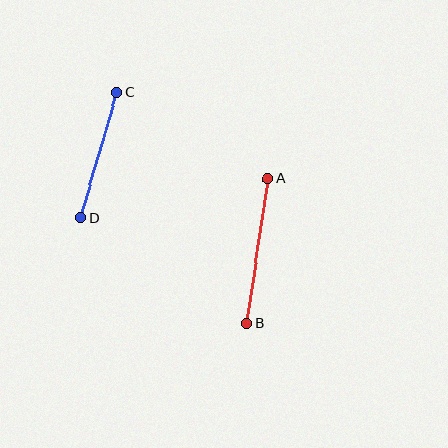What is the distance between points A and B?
The distance is approximately 146 pixels.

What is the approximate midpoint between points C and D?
The midpoint is at approximately (99, 155) pixels.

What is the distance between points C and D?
The distance is approximately 130 pixels.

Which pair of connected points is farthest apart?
Points A and B are farthest apart.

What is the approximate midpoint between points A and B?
The midpoint is at approximately (258, 251) pixels.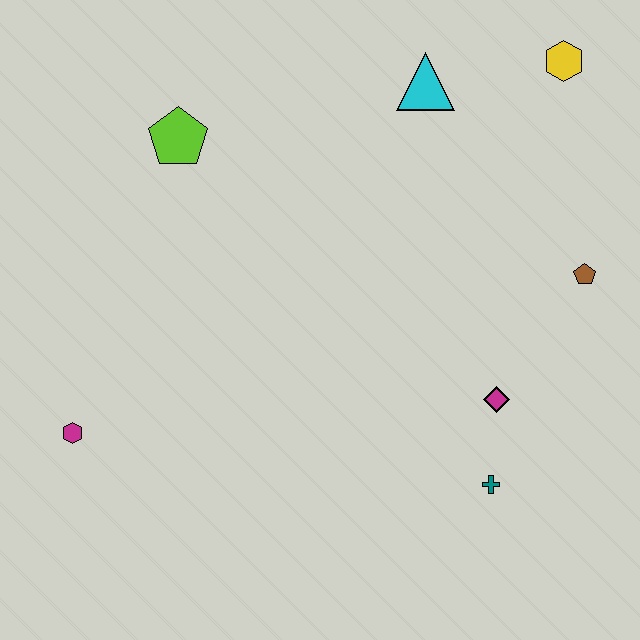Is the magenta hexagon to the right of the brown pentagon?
No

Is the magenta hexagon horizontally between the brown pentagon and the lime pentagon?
No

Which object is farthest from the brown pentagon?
The magenta hexagon is farthest from the brown pentagon.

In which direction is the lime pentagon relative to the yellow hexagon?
The lime pentagon is to the left of the yellow hexagon.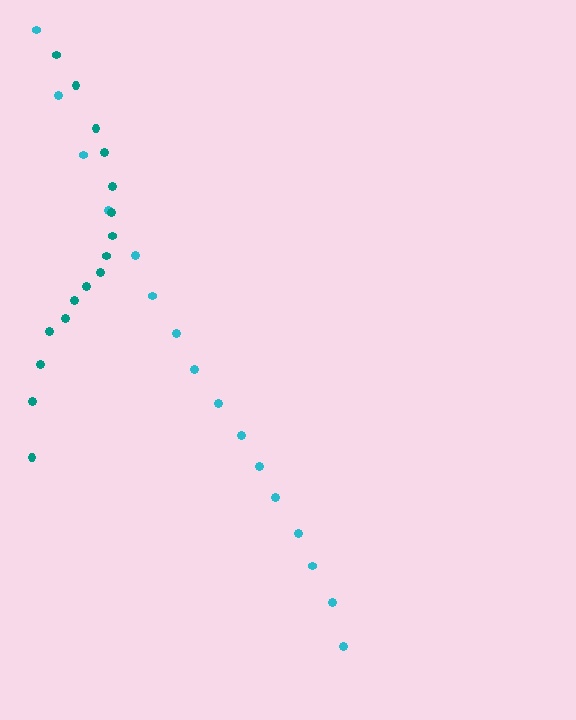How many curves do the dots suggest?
There are 2 distinct paths.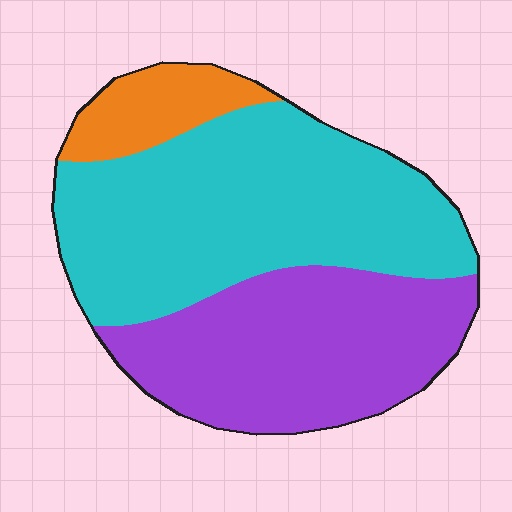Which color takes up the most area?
Cyan, at roughly 50%.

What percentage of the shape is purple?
Purple covers about 40% of the shape.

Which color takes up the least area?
Orange, at roughly 10%.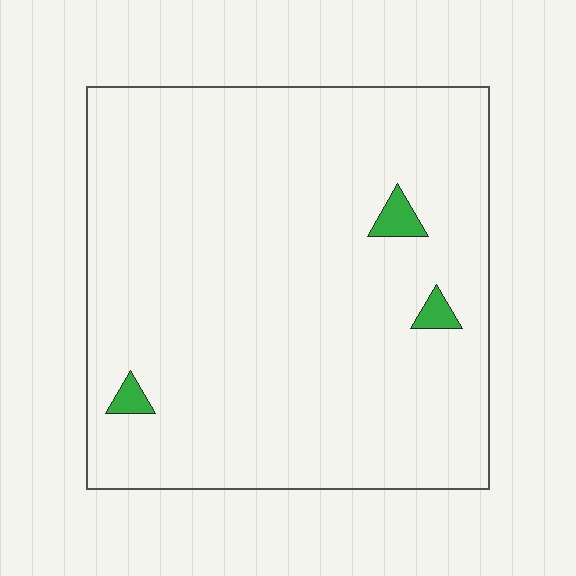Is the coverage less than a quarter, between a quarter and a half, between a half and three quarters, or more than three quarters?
Less than a quarter.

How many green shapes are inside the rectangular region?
3.